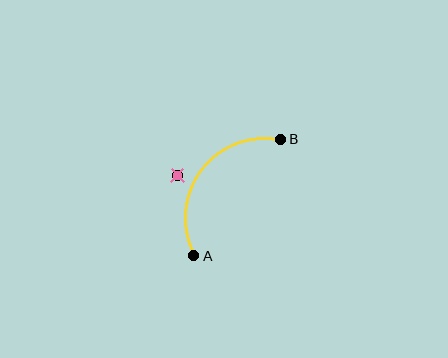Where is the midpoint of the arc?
The arc midpoint is the point on the curve farthest from the straight line joining A and B. It sits above and to the left of that line.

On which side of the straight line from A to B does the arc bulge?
The arc bulges above and to the left of the straight line connecting A and B.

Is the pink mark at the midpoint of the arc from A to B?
No — the pink mark does not lie on the arc at all. It sits slightly outside the curve.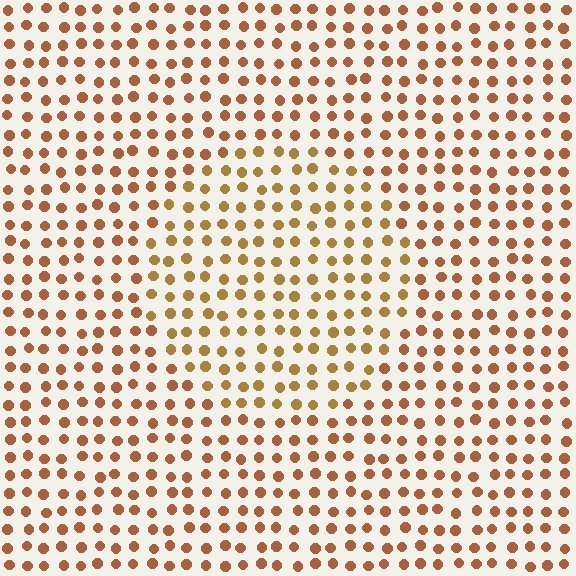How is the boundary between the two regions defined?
The boundary is defined purely by a slight shift in hue (about 20 degrees). Spacing, size, and orientation are identical on both sides.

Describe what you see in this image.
The image is filled with small brown elements in a uniform arrangement. A circle-shaped region is visible where the elements are tinted to a slightly different hue, forming a subtle color boundary.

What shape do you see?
I see a circle.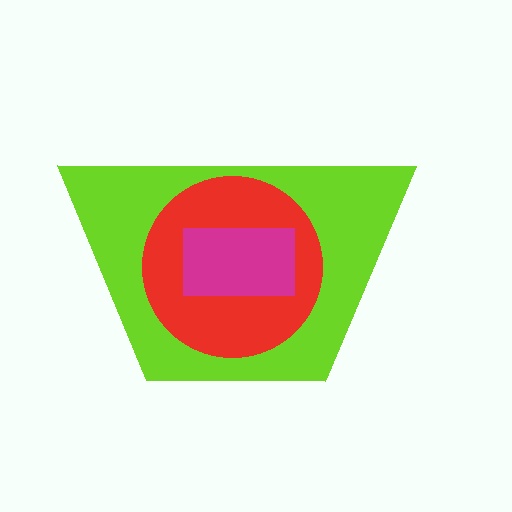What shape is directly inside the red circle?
The magenta rectangle.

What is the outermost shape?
The lime trapezoid.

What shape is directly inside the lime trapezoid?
The red circle.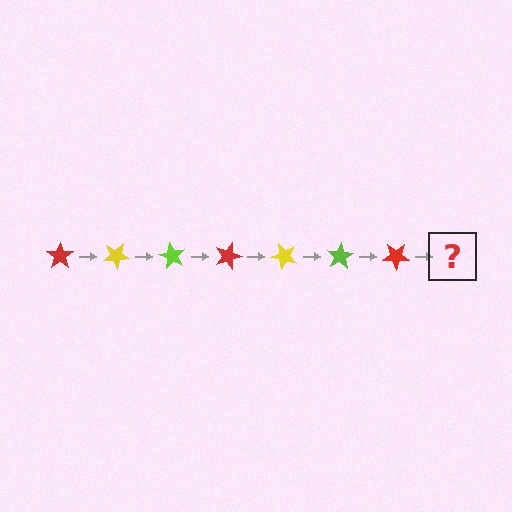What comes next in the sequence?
The next element should be a yellow star, rotated 210 degrees from the start.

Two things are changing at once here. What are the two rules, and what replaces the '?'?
The two rules are that it rotates 30 degrees each step and the color cycles through red, yellow, and lime. The '?' should be a yellow star, rotated 210 degrees from the start.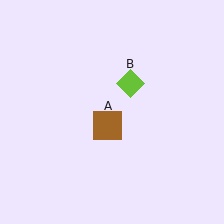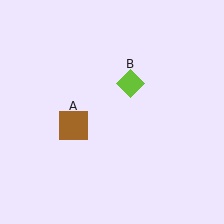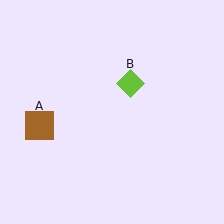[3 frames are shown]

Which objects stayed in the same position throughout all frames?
Lime diamond (object B) remained stationary.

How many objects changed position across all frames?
1 object changed position: brown square (object A).